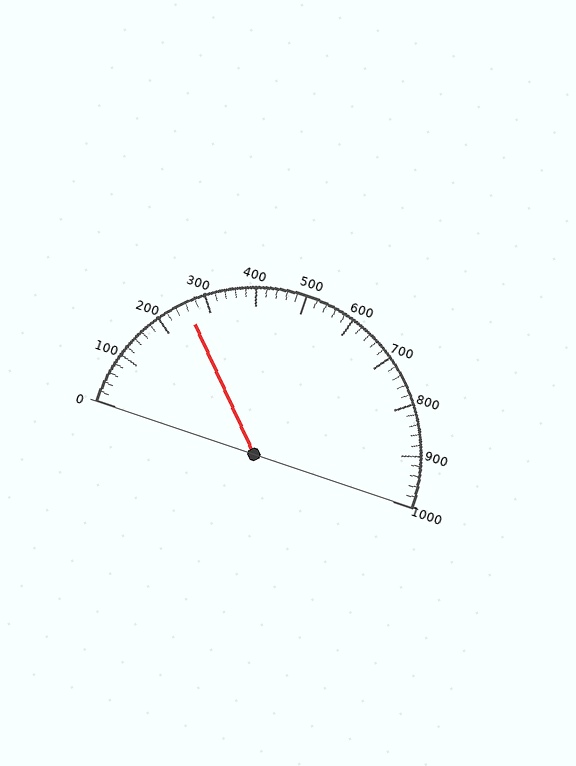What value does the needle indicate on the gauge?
The needle indicates approximately 260.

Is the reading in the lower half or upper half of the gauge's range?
The reading is in the lower half of the range (0 to 1000).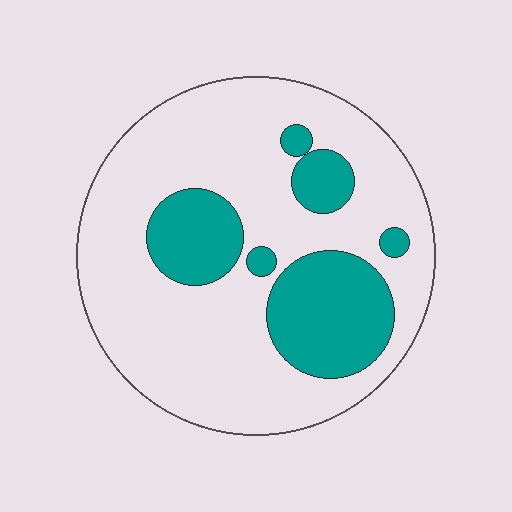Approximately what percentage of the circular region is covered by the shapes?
Approximately 25%.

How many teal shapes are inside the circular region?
6.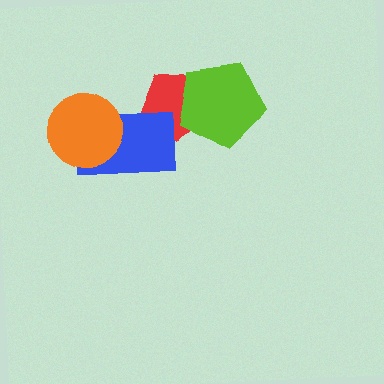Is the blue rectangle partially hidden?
Yes, it is partially covered by another shape.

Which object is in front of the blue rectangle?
The orange circle is in front of the blue rectangle.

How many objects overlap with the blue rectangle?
2 objects overlap with the blue rectangle.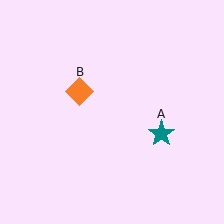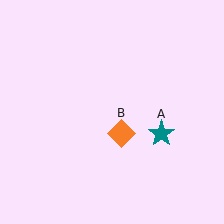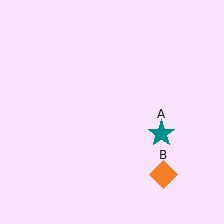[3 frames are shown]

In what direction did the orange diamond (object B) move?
The orange diamond (object B) moved down and to the right.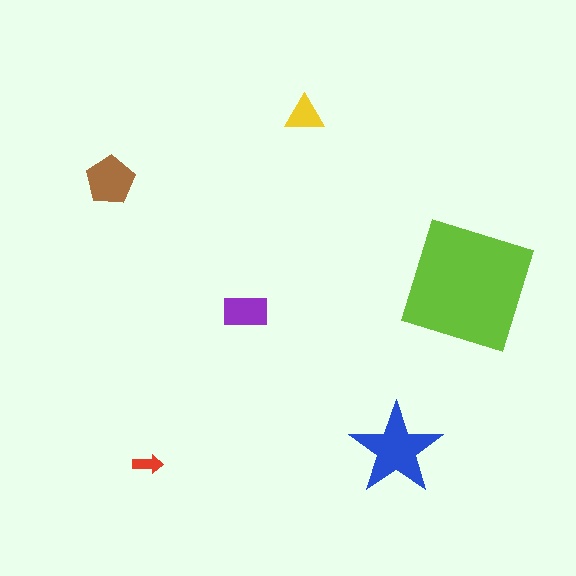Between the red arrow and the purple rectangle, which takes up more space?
The purple rectangle.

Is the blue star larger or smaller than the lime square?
Smaller.